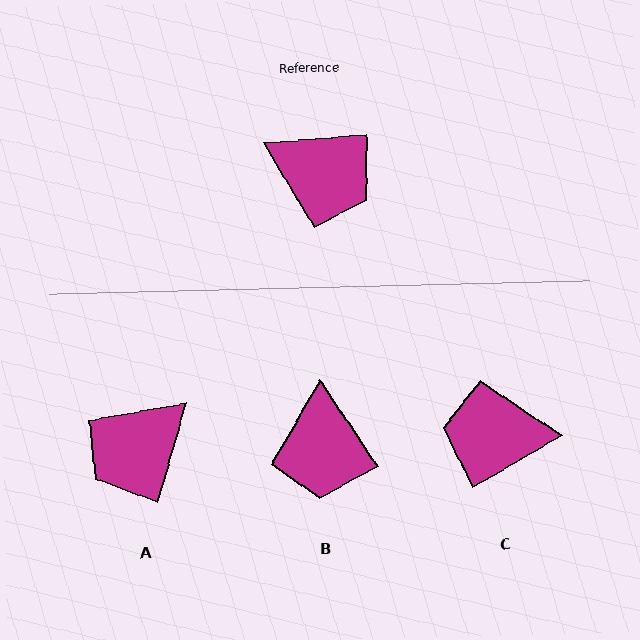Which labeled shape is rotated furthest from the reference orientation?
C, about 155 degrees away.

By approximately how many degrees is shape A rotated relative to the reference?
Approximately 110 degrees clockwise.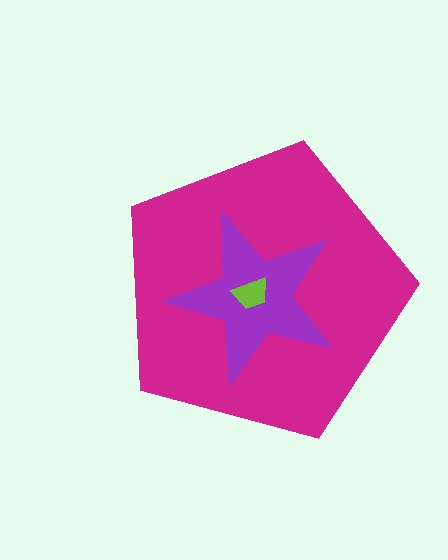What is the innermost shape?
The lime trapezoid.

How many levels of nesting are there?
3.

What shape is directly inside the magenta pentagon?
The purple star.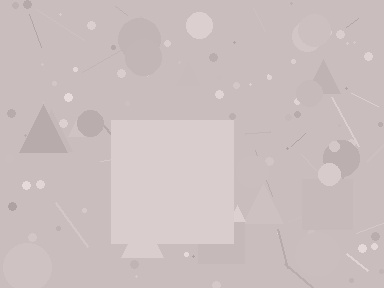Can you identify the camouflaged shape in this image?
The camouflaged shape is a square.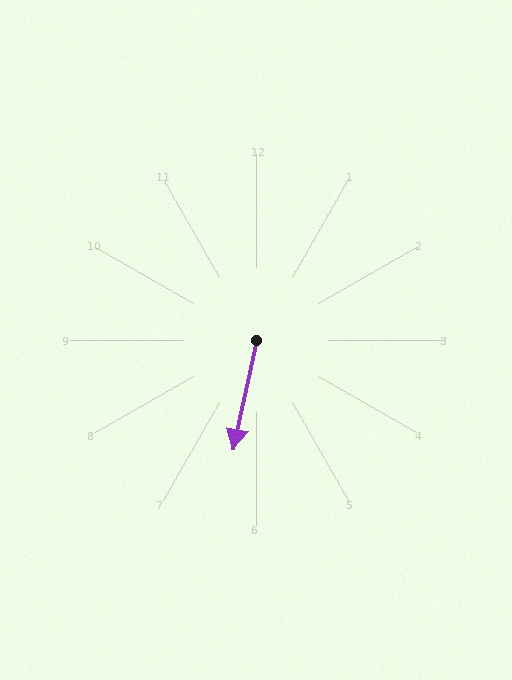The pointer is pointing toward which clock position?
Roughly 6 o'clock.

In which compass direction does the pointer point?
South.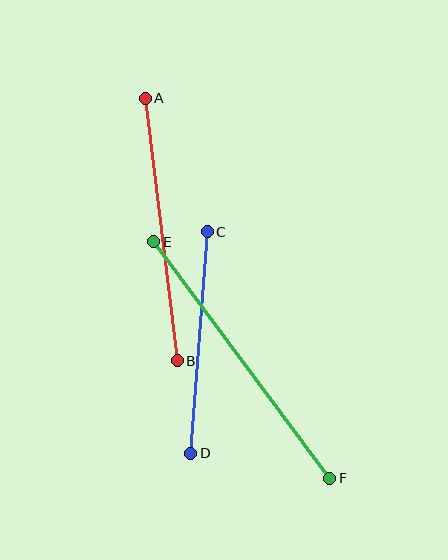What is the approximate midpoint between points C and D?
The midpoint is at approximately (199, 343) pixels.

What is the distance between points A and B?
The distance is approximately 265 pixels.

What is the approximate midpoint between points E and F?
The midpoint is at approximately (242, 360) pixels.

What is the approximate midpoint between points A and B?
The midpoint is at approximately (161, 230) pixels.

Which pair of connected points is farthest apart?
Points E and F are farthest apart.